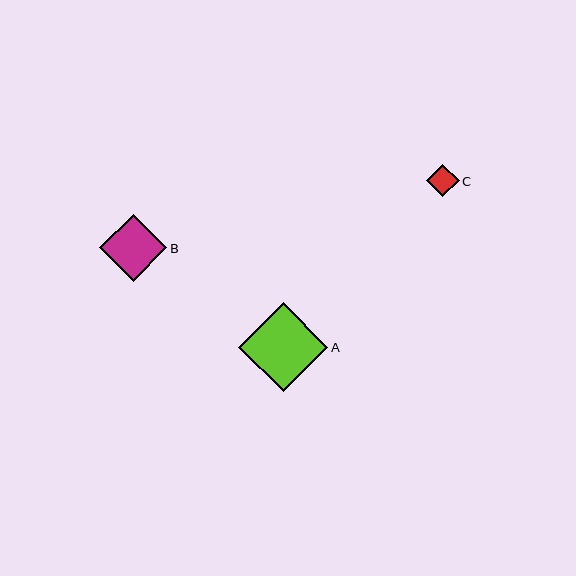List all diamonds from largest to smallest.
From largest to smallest: A, B, C.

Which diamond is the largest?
Diamond A is the largest with a size of approximately 89 pixels.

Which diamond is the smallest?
Diamond C is the smallest with a size of approximately 32 pixels.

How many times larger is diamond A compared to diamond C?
Diamond A is approximately 2.7 times the size of diamond C.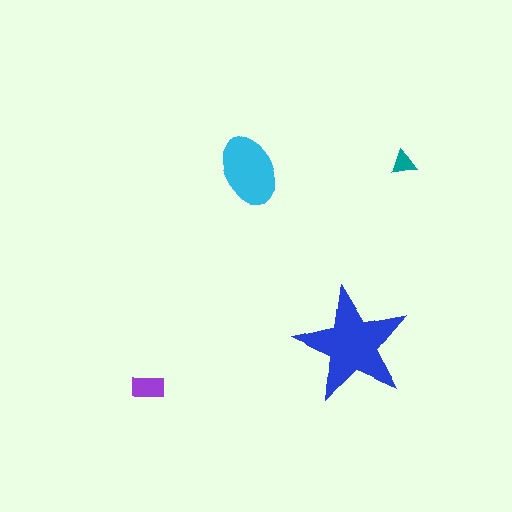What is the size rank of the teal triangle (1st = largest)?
4th.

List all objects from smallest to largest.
The teal triangle, the purple rectangle, the cyan ellipse, the blue star.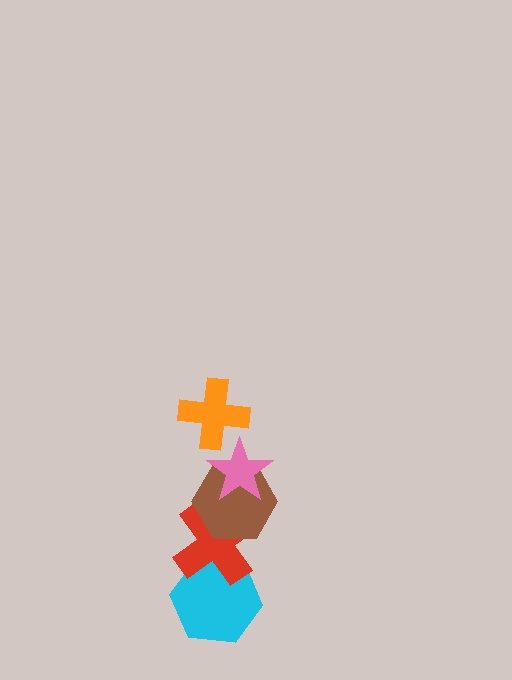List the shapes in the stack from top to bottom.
From top to bottom: the orange cross, the pink star, the brown hexagon, the red cross, the cyan hexagon.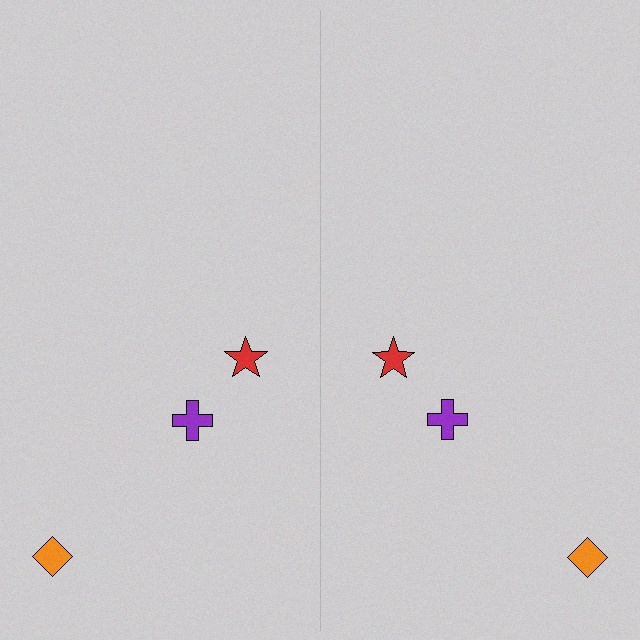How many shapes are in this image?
There are 6 shapes in this image.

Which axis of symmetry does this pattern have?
The pattern has a vertical axis of symmetry running through the center of the image.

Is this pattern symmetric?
Yes, this pattern has bilateral (reflection) symmetry.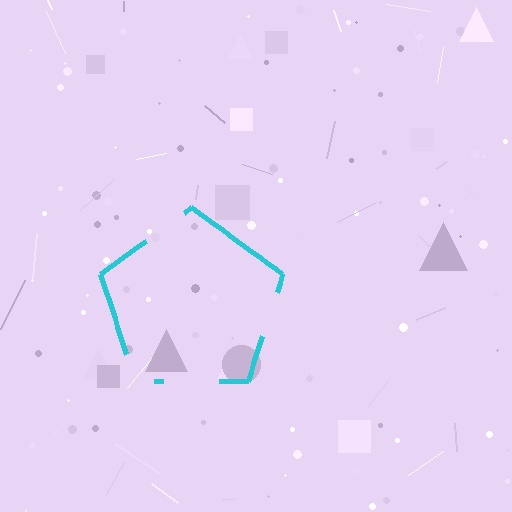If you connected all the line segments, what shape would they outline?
They would outline a pentagon.